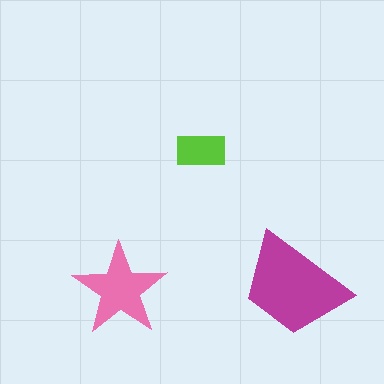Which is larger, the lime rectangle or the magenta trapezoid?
The magenta trapezoid.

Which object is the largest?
The magenta trapezoid.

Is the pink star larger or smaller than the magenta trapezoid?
Smaller.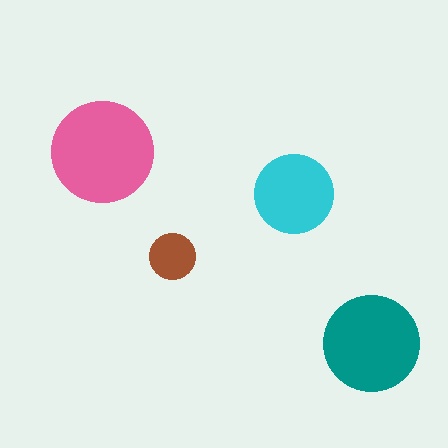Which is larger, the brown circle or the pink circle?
The pink one.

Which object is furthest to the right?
The teal circle is rightmost.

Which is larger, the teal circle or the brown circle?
The teal one.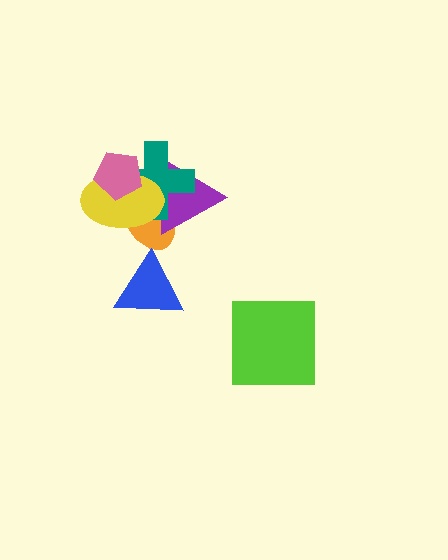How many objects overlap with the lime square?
0 objects overlap with the lime square.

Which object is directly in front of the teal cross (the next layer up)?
The yellow ellipse is directly in front of the teal cross.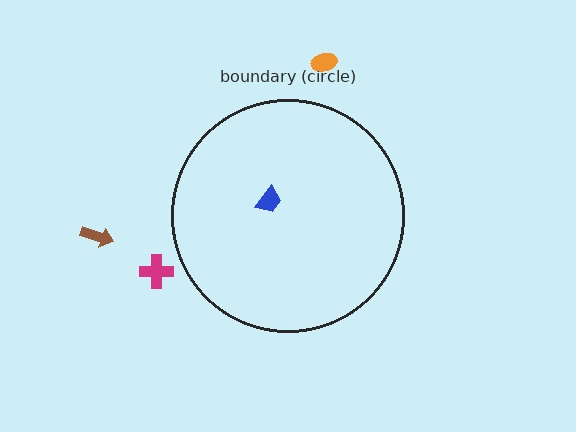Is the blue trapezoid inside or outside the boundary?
Inside.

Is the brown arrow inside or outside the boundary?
Outside.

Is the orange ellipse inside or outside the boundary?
Outside.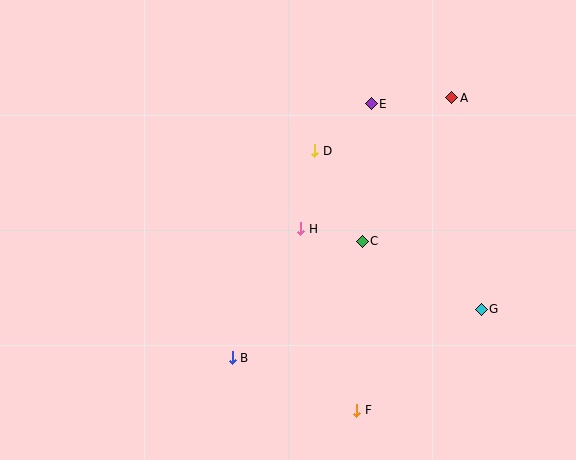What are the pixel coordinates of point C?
Point C is at (362, 241).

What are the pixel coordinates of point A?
Point A is at (452, 98).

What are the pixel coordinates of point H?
Point H is at (301, 229).